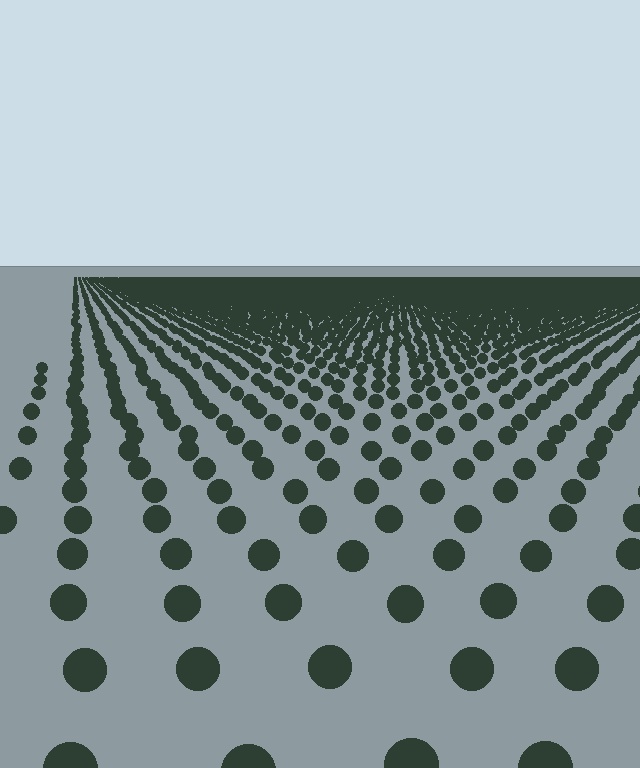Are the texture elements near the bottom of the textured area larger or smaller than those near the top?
Larger. Near the bottom, elements are closer to the viewer and appear at a bigger on-screen size.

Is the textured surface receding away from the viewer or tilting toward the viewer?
The surface is receding away from the viewer. Texture elements get smaller and denser toward the top.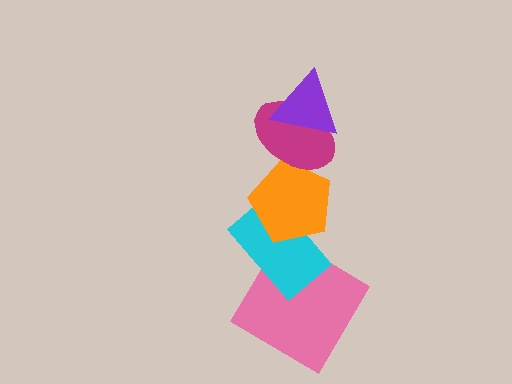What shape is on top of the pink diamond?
The cyan rectangle is on top of the pink diamond.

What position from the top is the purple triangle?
The purple triangle is 1st from the top.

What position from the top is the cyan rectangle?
The cyan rectangle is 4th from the top.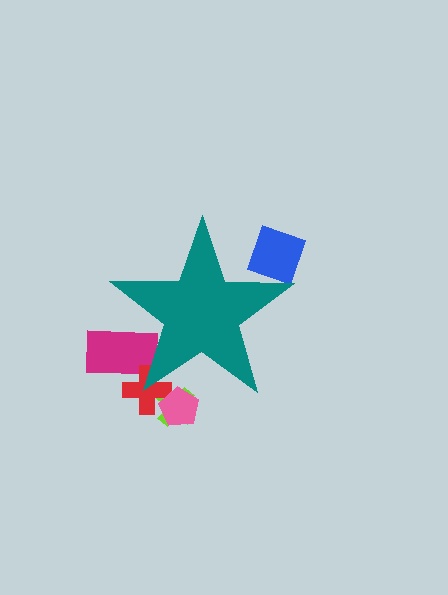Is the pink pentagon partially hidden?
Yes, the pink pentagon is partially hidden behind the teal star.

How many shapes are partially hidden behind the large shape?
5 shapes are partially hidden.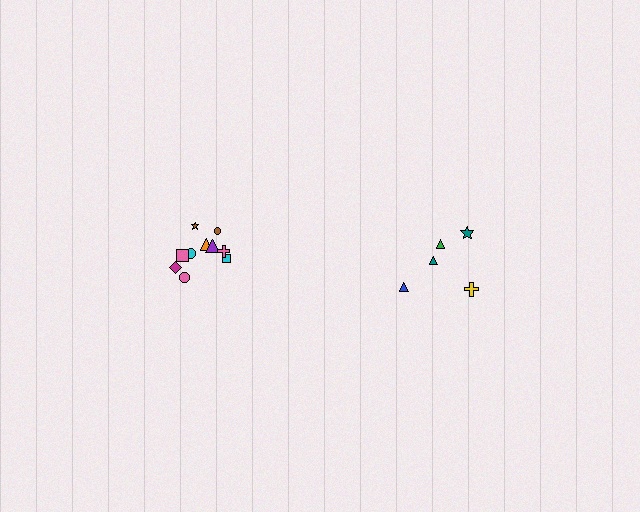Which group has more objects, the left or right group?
The left group.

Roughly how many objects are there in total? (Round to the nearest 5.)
Roughly 15 objects in total.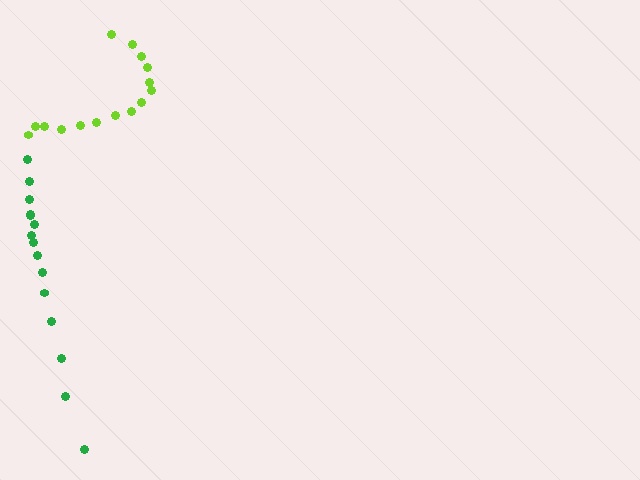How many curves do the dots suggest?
There are 2 distinct paths.